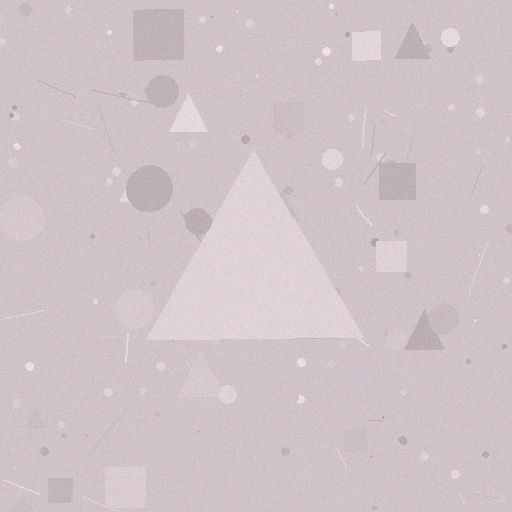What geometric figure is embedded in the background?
A triangle is embedded in the background.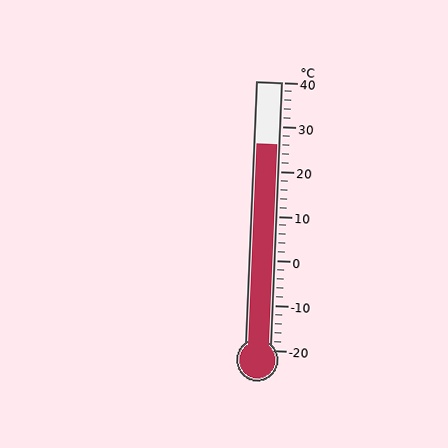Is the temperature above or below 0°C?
The temperature is above 0°C.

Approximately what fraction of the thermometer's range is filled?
The thermometer is filled to approximately 75% of its range.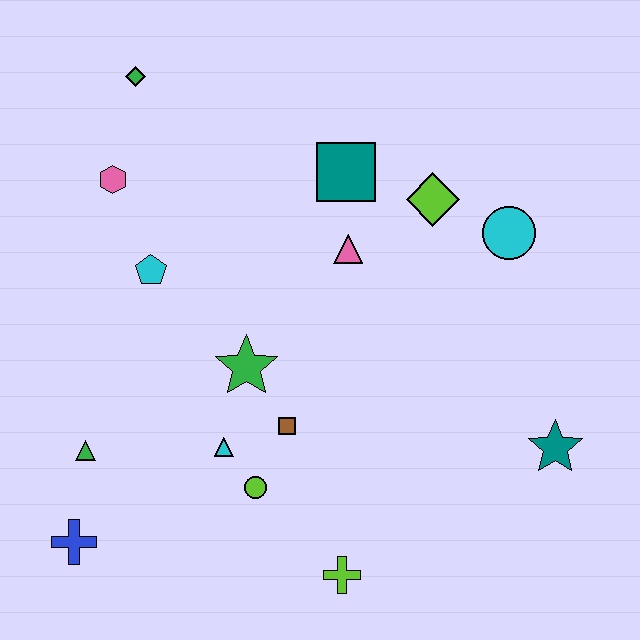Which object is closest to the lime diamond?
The cyan circle is closest to the lime diamond.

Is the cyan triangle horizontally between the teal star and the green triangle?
Yes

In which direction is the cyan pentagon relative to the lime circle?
The cyan pentagon is above the lime circle.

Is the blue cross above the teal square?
No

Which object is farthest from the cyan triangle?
The green diamond is farthest from the cyan triangle.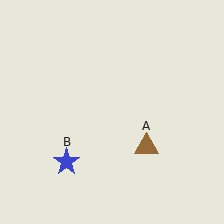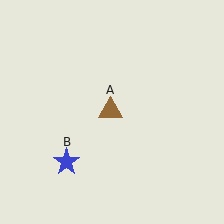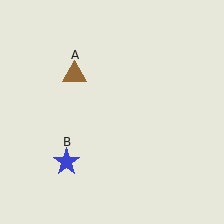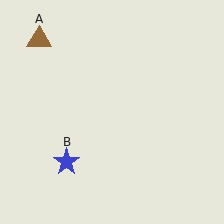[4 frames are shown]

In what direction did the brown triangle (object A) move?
The brown triangle (object A) moved up and to the left.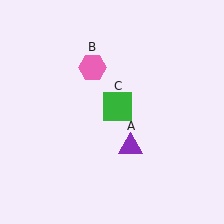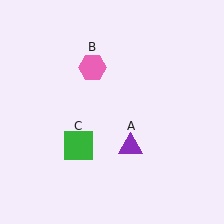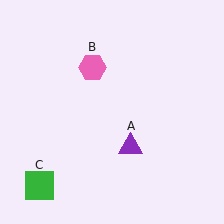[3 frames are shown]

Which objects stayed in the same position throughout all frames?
Purple triangle (object A) and pink hexagon (object B) remained stationary.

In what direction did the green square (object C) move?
The green square (object C) moved down and to the left.